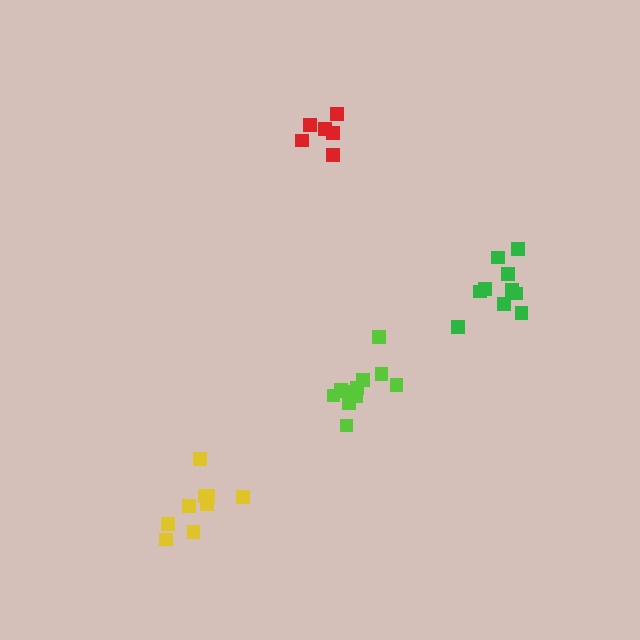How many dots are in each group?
Group 1: 11 dots, Group 2: 6 dots, Group 3: 10 dots, Group 4: 10 dots (37 total).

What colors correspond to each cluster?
The clusters are colored: lime, red, green, yellow.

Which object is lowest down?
The yellow cluster is bottommost.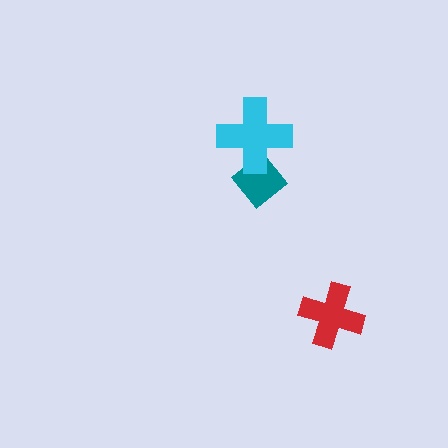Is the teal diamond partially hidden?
Yes, it is partially covered by another shape.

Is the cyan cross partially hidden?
No, no other shape covers it.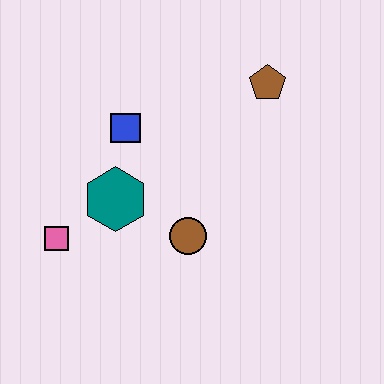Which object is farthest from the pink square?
The brown pentagon is farthest from the pink square.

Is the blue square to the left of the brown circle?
Yes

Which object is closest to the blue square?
The teal hexagon is closest to the blue square.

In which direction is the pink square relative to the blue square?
The pink square is below the blue square.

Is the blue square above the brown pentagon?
No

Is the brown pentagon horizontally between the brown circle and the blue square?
No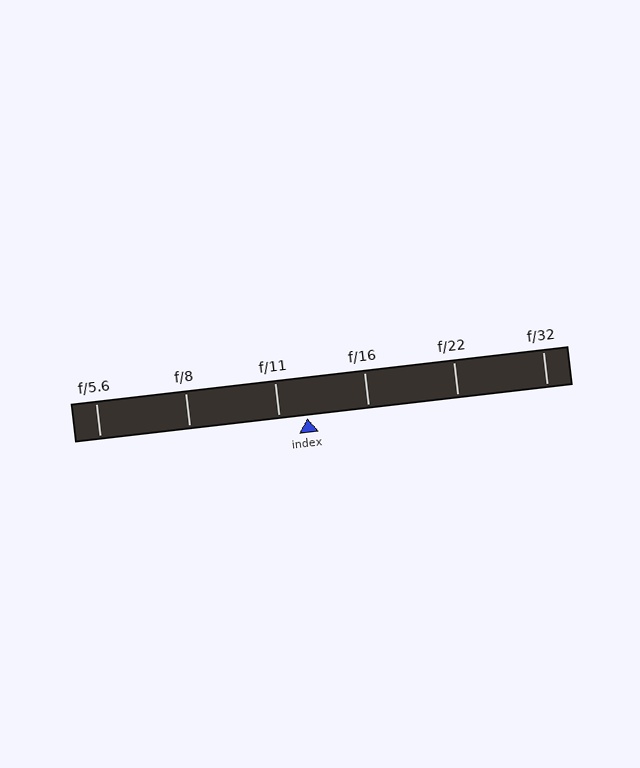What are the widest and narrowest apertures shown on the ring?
The widest aperture shown is f/5.6 and the narrowest is f/32.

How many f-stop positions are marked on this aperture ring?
There are 6 f-stop positions marked.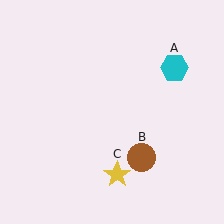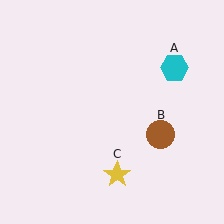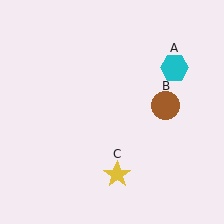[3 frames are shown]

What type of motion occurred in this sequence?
The brown circle (object B) rotated counterclockwise around the center of the scene.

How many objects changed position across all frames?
1 object changed position: brown circle (object B).